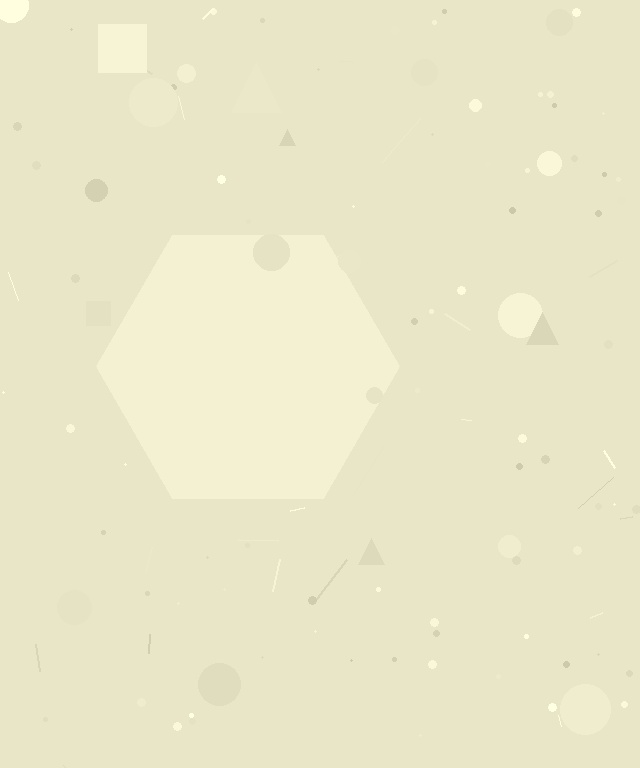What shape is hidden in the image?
A hexagon is hidden in the image.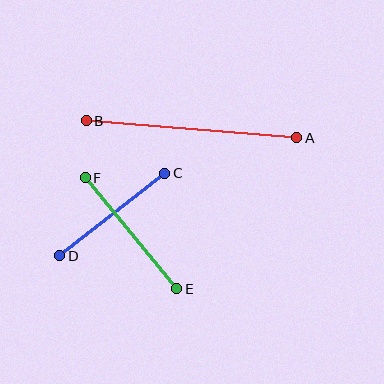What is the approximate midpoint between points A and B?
The midpoint is at approximately (192, 129) pixels.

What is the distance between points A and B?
The distance is approximately 212 pixels.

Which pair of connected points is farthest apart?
Points A and B are farthest apart.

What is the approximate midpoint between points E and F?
The midpoint is at approximately (131, 233) pixels.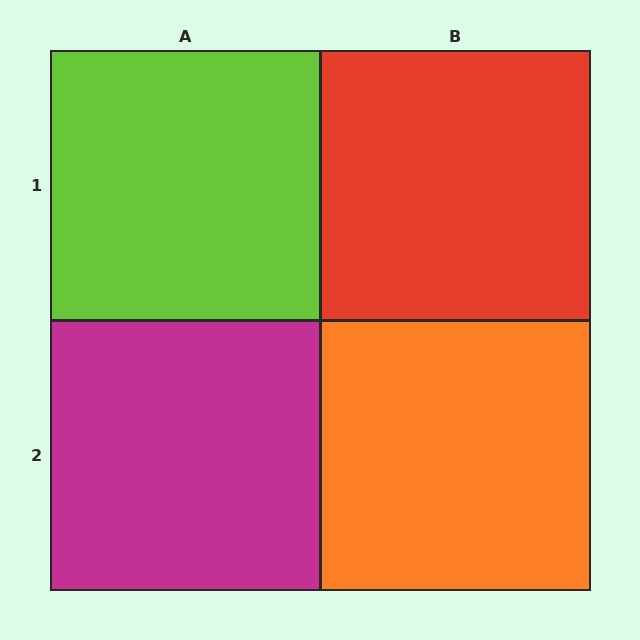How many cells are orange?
1 cell is orange.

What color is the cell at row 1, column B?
Red.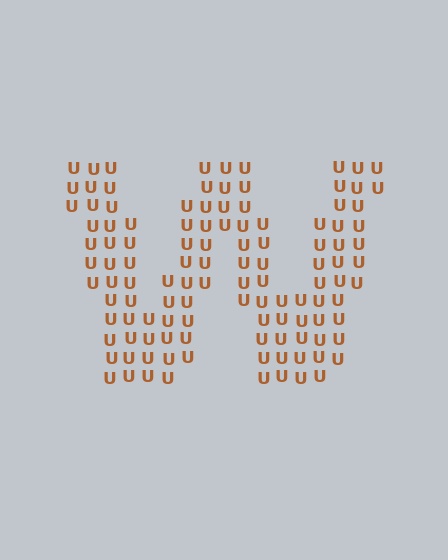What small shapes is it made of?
It is made of small letter U's.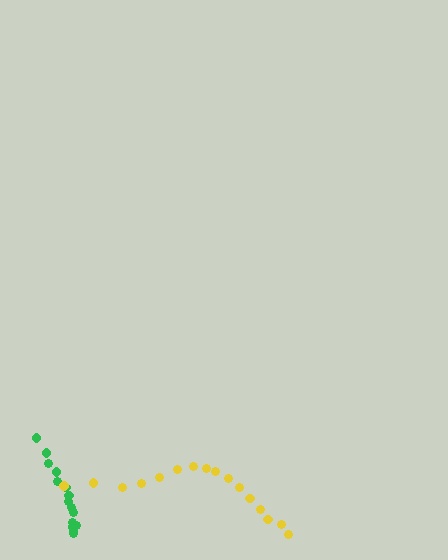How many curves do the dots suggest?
There are 2 distinct paths.